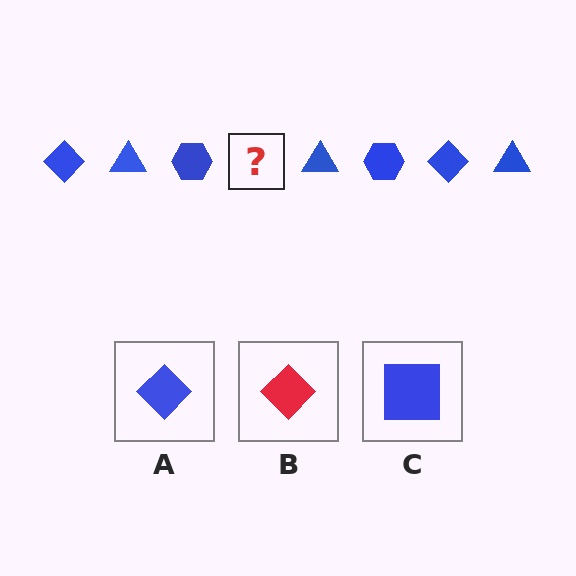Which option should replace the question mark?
Option A.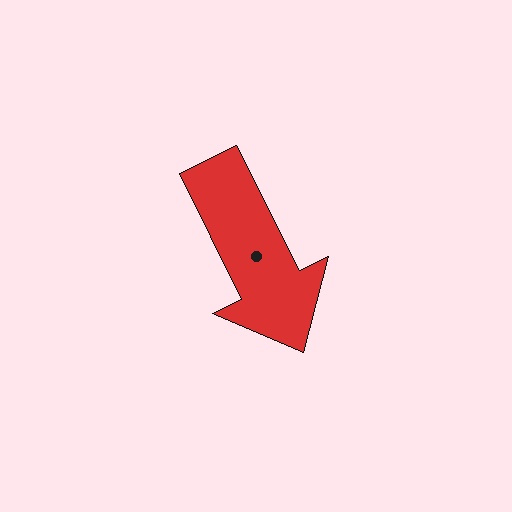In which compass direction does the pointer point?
Southeast.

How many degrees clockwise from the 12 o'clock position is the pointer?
Approximately 154 degrees.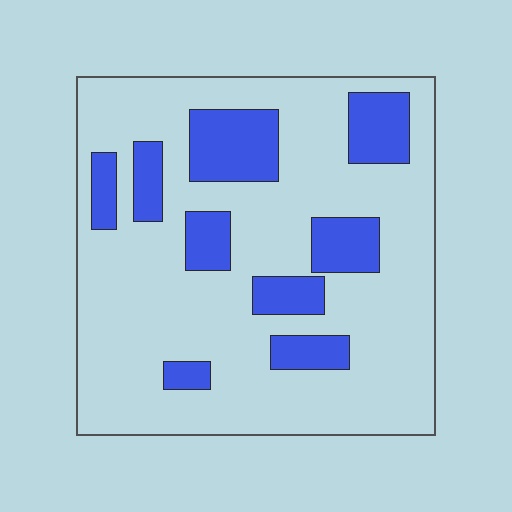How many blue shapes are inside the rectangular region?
9.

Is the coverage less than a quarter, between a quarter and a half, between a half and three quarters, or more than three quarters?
Less than a quarter.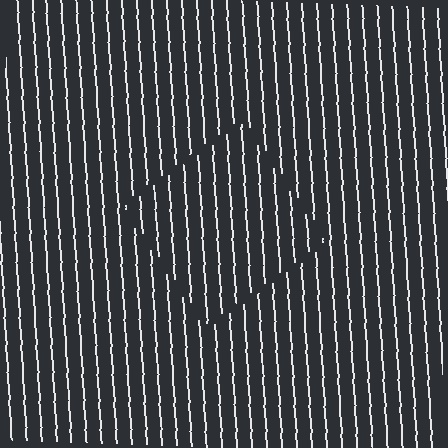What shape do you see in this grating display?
An illusory square. The interior of the shape contains the same grating, shifted by half a period — the contour is defined by the phase discontinuity where line-ends from the inner and outer gratings abut.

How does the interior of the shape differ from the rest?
The interior of the shape contains the same grating, shifted by half a period — the contour is defined by the phase discontinuity where line-ends from the inner and outer gratings abut.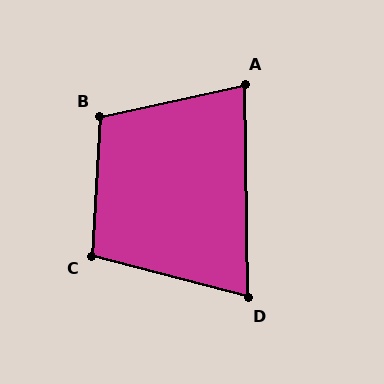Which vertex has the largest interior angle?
B, at approximately 105 degrees.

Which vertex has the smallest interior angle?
D, at approximately 75 degrees.